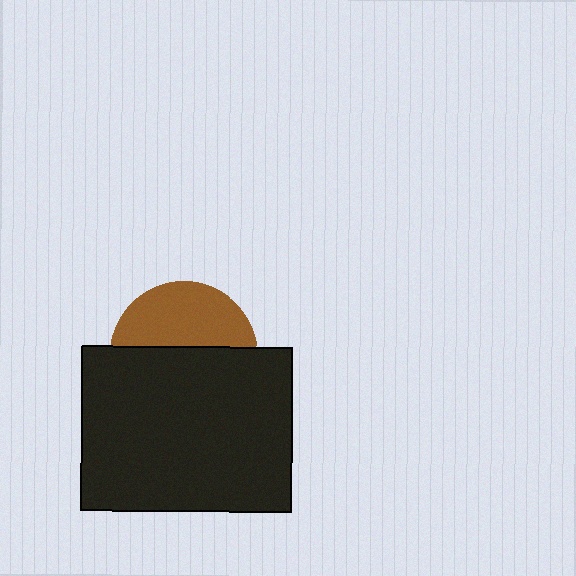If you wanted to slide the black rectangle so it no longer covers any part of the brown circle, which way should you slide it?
Slide it down — that is the most direct way to separate the two shapes.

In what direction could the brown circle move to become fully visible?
The brown circle could move up. That would shift it out from behind the black rectangle entirely.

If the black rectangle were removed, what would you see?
You would see the complete brown circle.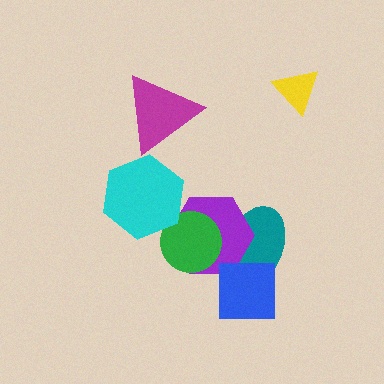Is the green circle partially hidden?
Yes, it is partially covered by another shape.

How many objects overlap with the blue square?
1 object overlaps with the blue square.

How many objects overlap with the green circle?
3 objects overlap with the green circle.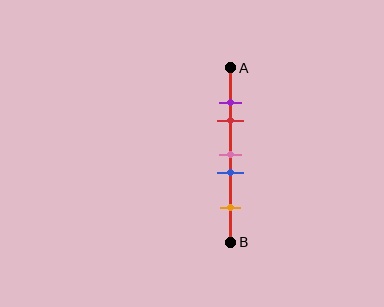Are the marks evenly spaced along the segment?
No, the marks are not evenly spaced.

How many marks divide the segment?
There are 5 marks dividing the segment.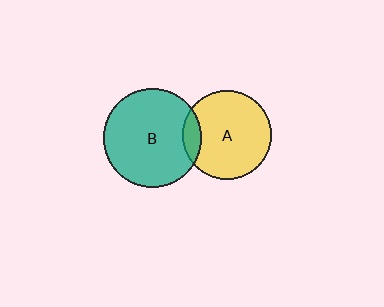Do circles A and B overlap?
Yes.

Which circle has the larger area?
Circle B (teal).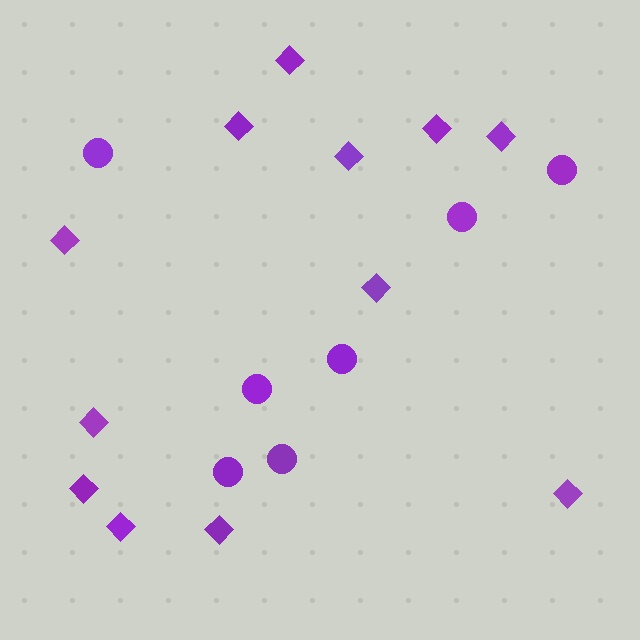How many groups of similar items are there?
There are 2 groups: one group of circles (7) and one group of diamonds (12).